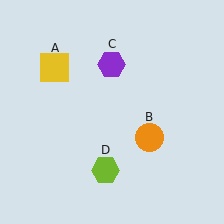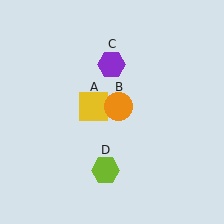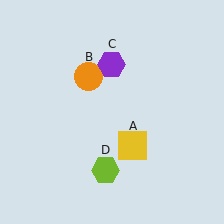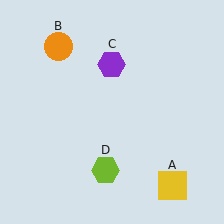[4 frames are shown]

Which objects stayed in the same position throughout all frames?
Purple hexagon (object C) and lime hexagon (object D) remained stationary.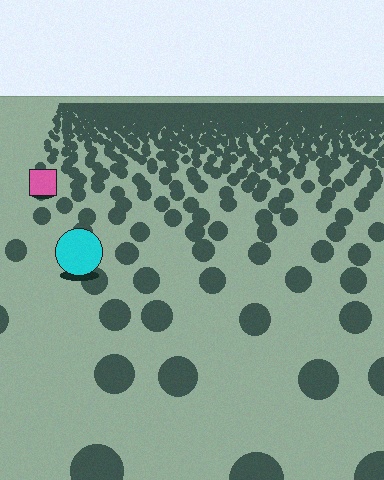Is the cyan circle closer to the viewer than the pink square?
Yes. The cyan circle is closer — you can tell from the texture gradient: the ground texture is coarser near it.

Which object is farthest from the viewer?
The pink square is farthest from the viewer. It appears smaller and the ground texture around it is denser.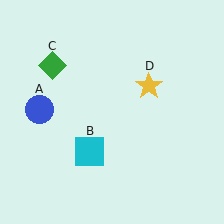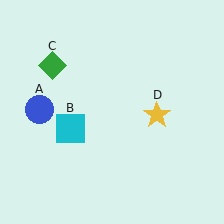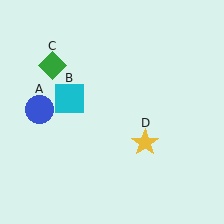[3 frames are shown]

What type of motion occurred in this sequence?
The cyan square (object B), yellow star (object D) rotated clockwise around the center of the scene.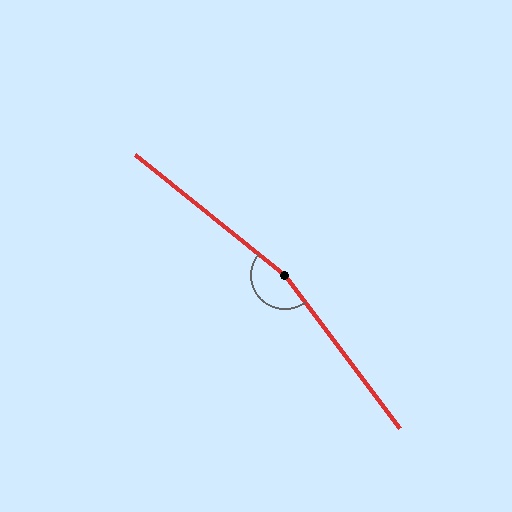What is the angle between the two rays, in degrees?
Approximately 166 degrees.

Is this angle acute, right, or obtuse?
It is obtuse.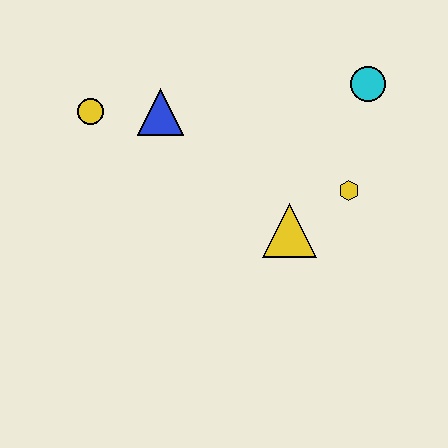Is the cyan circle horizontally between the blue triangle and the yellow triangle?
No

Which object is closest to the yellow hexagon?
The yellow triangle is closest to the yellow hexagon.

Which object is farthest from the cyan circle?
The yellow circle is farthest from the cyan circle.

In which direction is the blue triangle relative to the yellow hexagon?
The blue triangle is to the left of the yellow hexagon.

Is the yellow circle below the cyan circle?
Yes